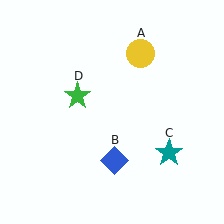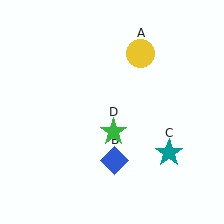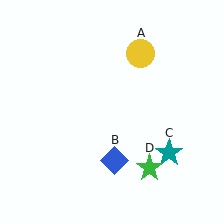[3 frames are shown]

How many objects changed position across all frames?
1 object changed position: green star (object D).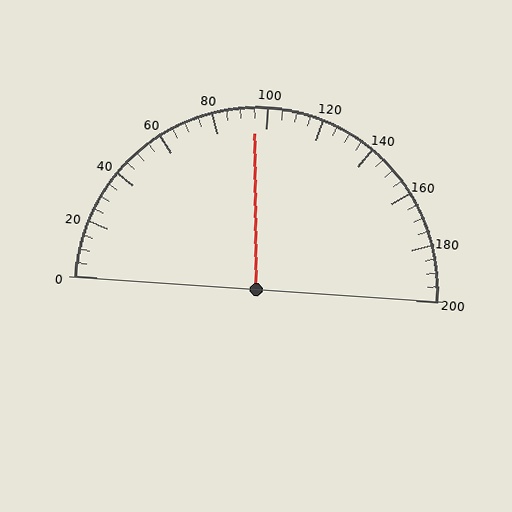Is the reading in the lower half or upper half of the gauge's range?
The reading is in the lower half of the range (0 to 200).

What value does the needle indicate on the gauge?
The needle indicates approximately 95.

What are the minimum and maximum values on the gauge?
The gauge ranges from 0 to 200.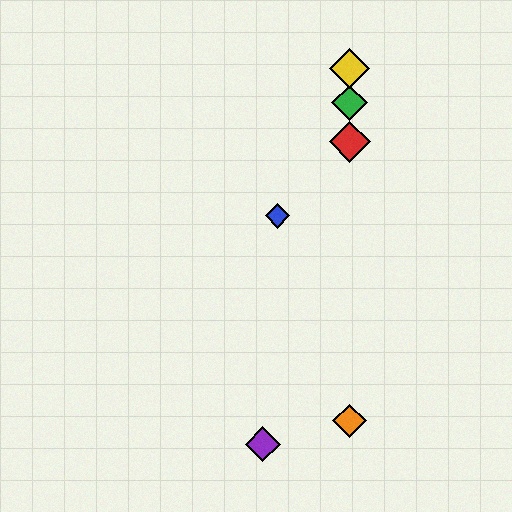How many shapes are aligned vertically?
4 shapes (the red diamond, the green diamond, the yellow diamond, the orange diamond) are aligned vertically.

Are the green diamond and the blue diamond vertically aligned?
No, the green diamond is at x≈350 and the blue diamond is at x≈278.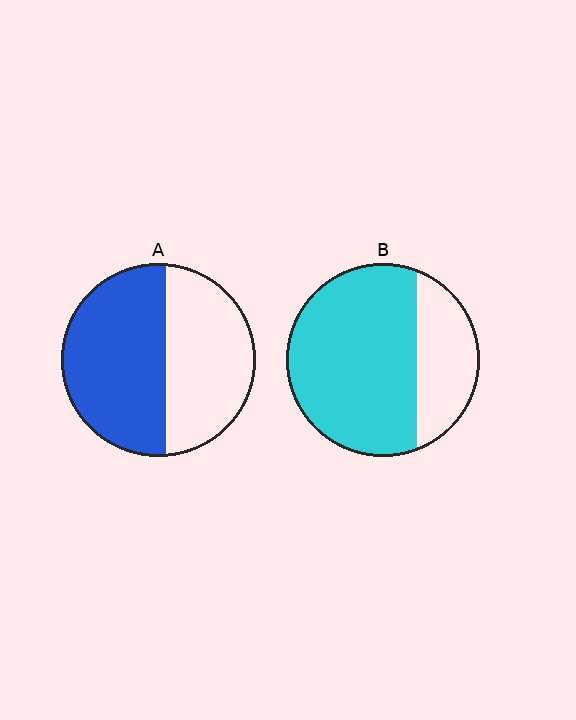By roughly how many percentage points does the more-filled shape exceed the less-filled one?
By roughly 15 percentage points (B over A).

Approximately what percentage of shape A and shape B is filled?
A is approximately 55% and B is approximately 70%.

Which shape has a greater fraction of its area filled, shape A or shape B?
Shape B.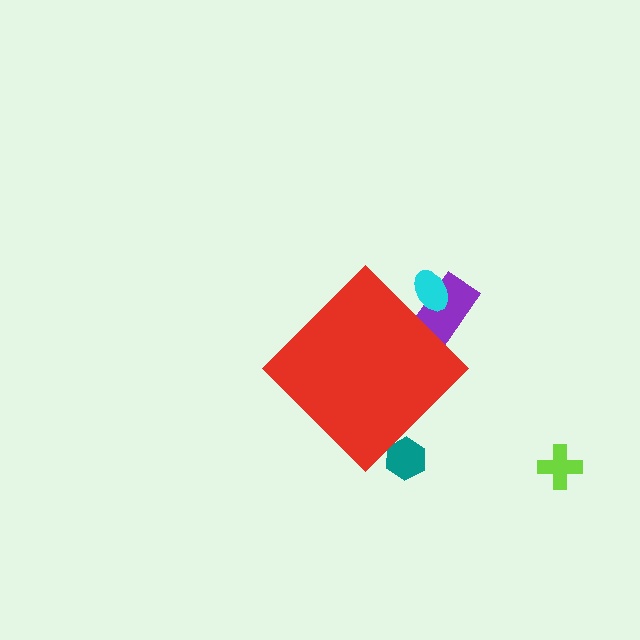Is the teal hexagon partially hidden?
Yes, the teal hexagon is partially hidden behind the red diamond.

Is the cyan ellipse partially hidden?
Yes, the cyan ellipse is partially hidden behind the red diamond.